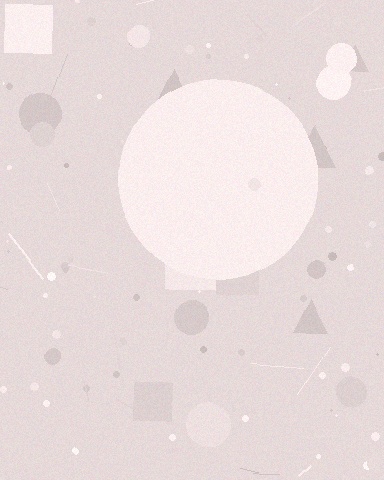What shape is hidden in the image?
A circle is hidden in the image.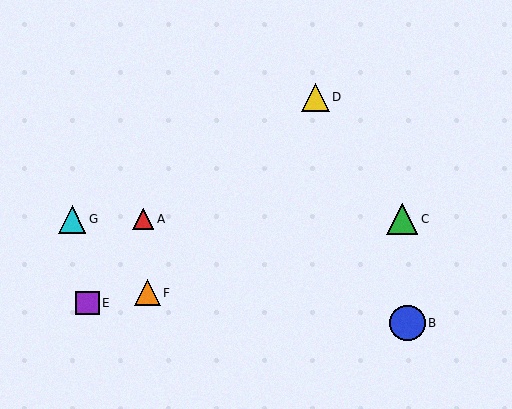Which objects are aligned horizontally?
Objects A, C, G are aligned horizontally.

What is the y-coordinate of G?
Object G is at y≈219.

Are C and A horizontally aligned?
Yes, both are at y≈219.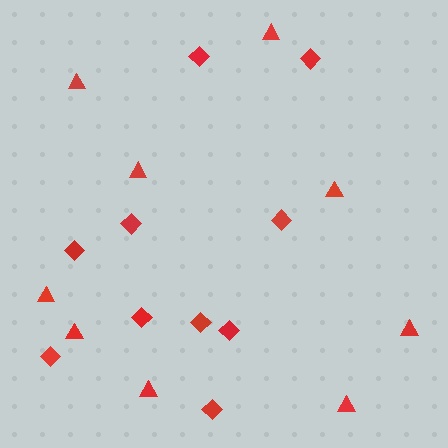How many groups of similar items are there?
There are 2 groups: one group of triangles (9) and one group of diamonds (10).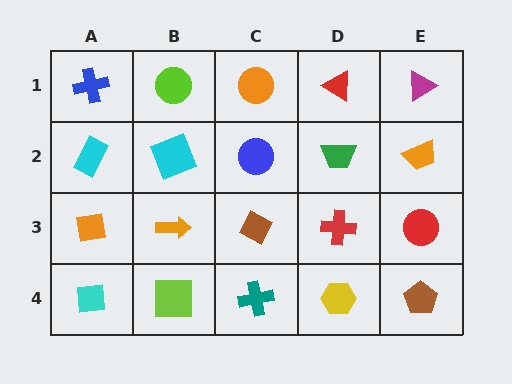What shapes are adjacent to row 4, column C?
A brown diamond (row 3, column C), a lime square (row 4, column B), a yellow hexagon (row 4, column D).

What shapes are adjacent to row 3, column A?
A cyan rectangle (row 2, column A), a cyan square (row 4, column A), an orange arrow (row 3, column B).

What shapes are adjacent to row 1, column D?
A green trapezoid (row 2, column D), an orange circle (row 1, column C), a magenta triangle (row 1, column E).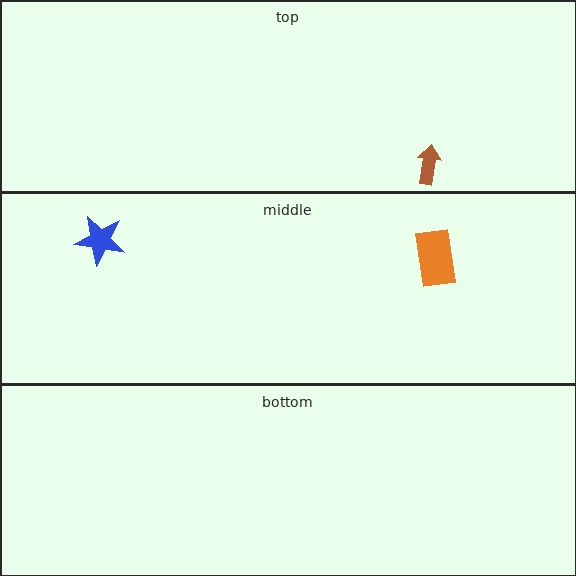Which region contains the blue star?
The middle region.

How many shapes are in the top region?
1.